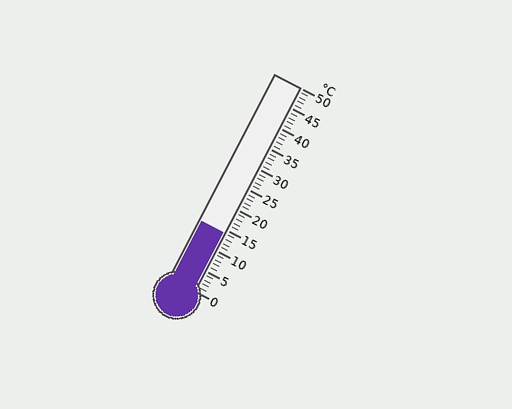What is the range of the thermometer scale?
The thermometer scale ranges from 0°C to 50°C.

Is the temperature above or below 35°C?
The temperature is below 35°C.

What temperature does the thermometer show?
The thermometer shows approximately 14°C.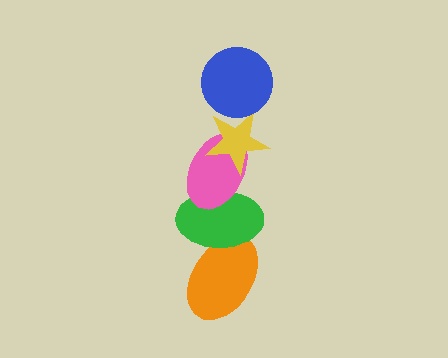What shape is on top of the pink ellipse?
The yellow star is on top of the pink ellipse.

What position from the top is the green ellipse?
The green ellipse is 4th from the top.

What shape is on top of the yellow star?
The blue circle is on top of the yellow star.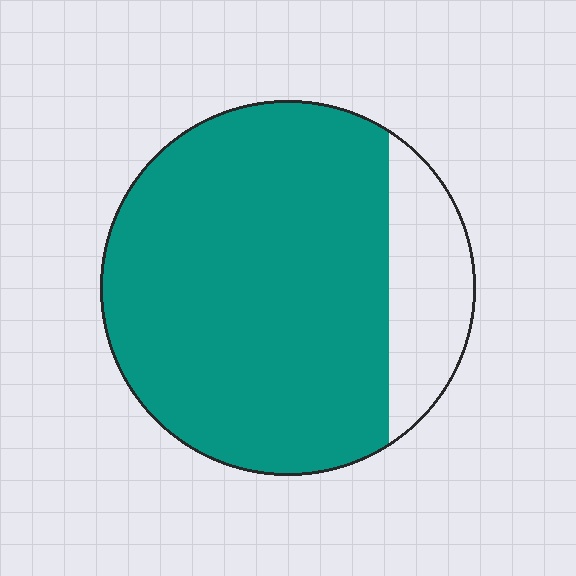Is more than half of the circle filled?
Yes.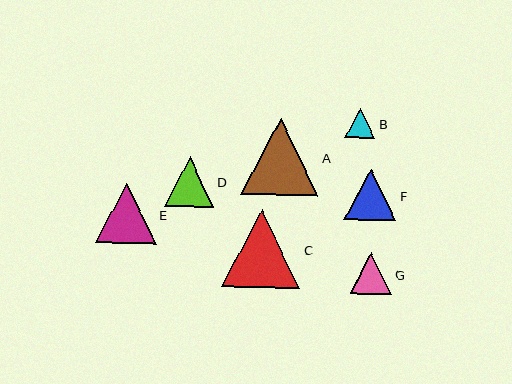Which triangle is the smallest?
Triangle B is the smallest with a size of approximately 30 pixels.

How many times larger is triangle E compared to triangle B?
Triangle E is approximately 2.0 times the size of triangle B.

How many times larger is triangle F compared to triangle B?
Triangle F is approximately 1.7 times the size of triangle B.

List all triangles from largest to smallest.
From largest to smallest: C, A, E, F, D, G, B.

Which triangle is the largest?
Triangle C is the largest with a size of approximately 78 pixels.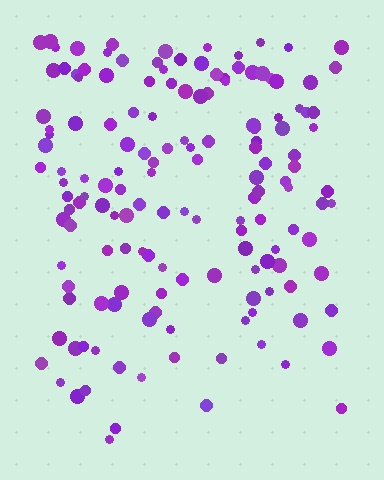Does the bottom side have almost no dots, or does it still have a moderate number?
Still a moderate number, just noticeably fewer than the top.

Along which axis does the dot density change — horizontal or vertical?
Vertical.